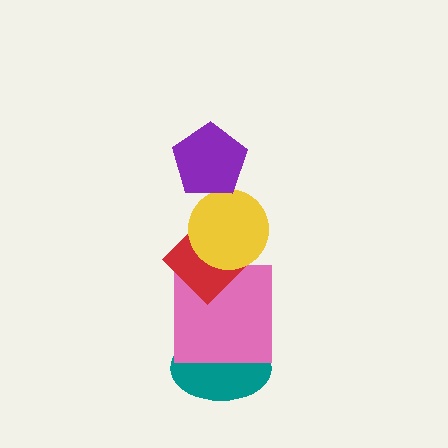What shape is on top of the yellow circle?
The purple pentagon is on top of the yellow circle.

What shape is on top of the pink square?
The red diamond is on top of the pink square.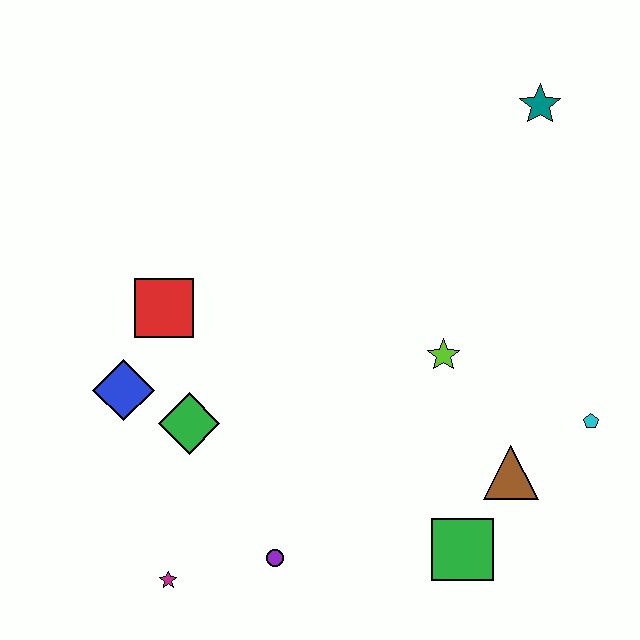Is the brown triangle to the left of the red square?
No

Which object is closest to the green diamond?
The blue diamond is closest to the green diamond.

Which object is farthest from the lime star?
The magenta star is farthest from the lime star.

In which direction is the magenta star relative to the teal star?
The magenta star is below the teal star.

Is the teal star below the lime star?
No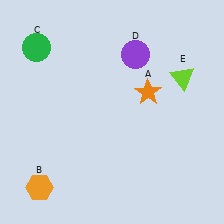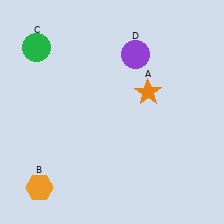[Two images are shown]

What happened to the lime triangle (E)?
The lime triangle (E) was removed in Image 2. It was in the top-right area of Image 1.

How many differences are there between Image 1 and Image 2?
There is 1 difference between the two images.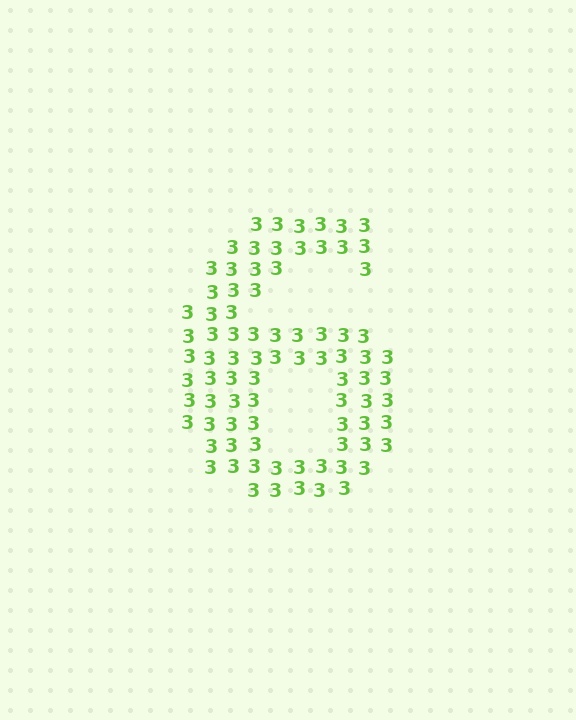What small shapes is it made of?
It is made of small digit 3's.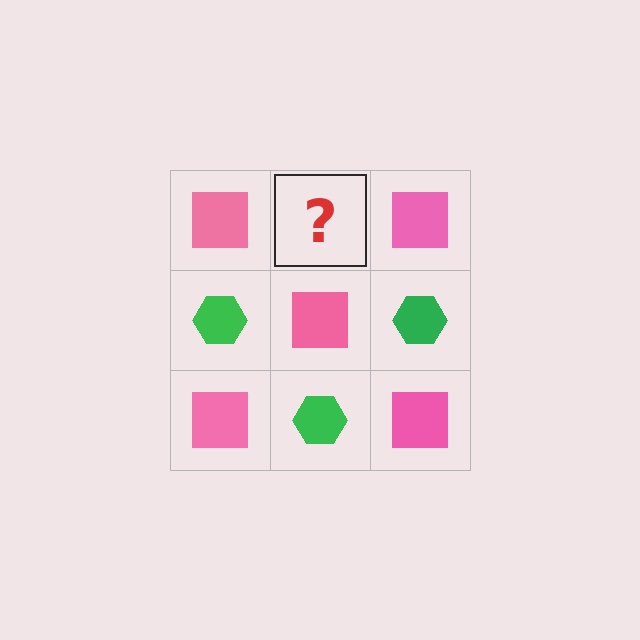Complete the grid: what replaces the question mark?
The question mark should be replaced with a green hexagon.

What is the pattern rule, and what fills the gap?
The rule is that it alternates pink square and green hexagon in a checkerboard pattern. The gap should be filled with a green hexagon.